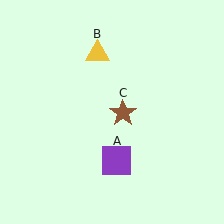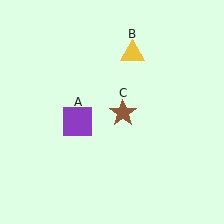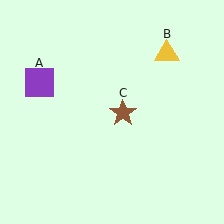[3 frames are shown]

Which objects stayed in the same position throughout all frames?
Brown star (object C) remained stationary.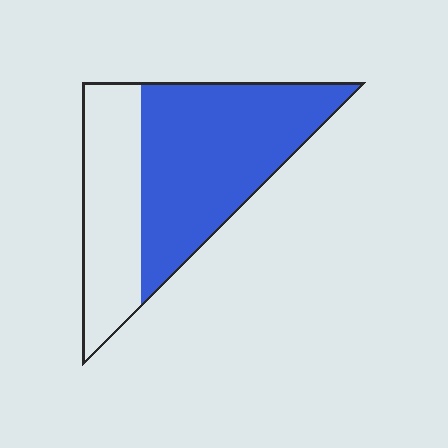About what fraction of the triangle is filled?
About five eighths (5/8).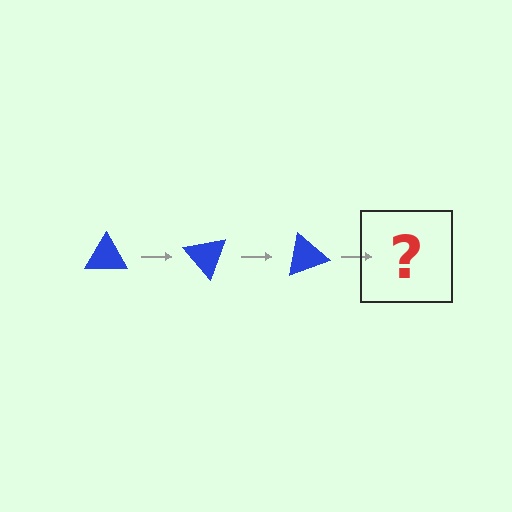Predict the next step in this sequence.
The next step is a blue triangle rotated 150 degrees.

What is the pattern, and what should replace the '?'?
The pattern is that the triangle rotates 50 degrees each step. The '?' should be a blue triangle rotated 150 degrees.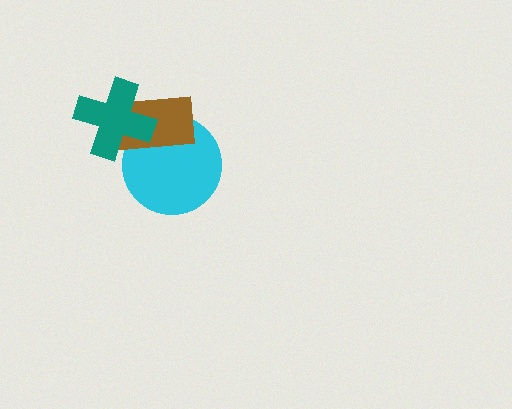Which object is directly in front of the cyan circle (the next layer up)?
The brown rectangle is directly in front of the cyan circle.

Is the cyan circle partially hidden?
Yes, it is partially covered by another shape.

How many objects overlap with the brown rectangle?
2 objects overlap with the brown rectangle.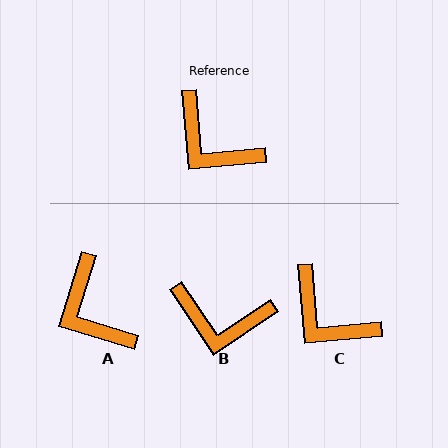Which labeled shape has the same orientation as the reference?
C.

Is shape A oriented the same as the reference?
No, it is off by about 22 degrees.